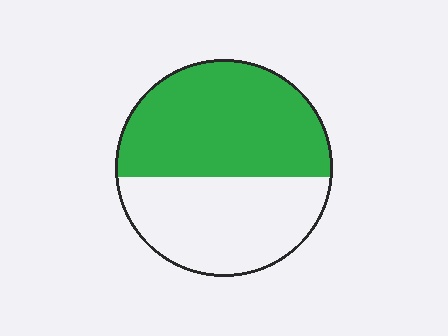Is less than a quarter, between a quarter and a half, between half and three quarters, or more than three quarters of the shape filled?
Between half and three quarters.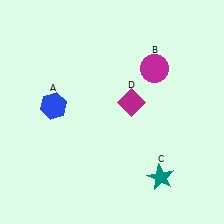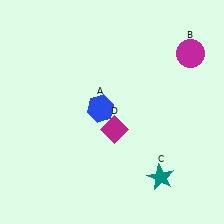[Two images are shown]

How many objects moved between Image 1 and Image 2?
3 objects moved between the two images.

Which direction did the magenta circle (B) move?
The magenta circle (B) moved right.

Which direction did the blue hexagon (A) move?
The blue hexagon (A) moved right.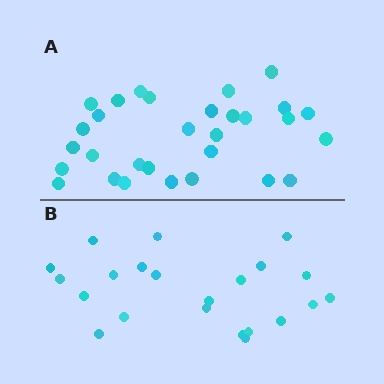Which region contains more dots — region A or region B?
Region A (the top region) has more dots.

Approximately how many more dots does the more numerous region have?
Region A has roughly 8 or so more dots than region B.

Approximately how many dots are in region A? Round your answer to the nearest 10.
About 30 dots.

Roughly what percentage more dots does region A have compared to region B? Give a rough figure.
About 35% more.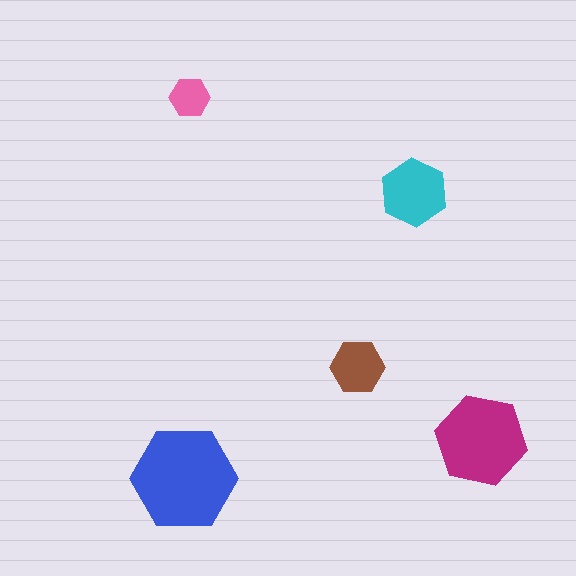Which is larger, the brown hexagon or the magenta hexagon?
The magenta one.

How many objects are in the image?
There are 5 objects in the image.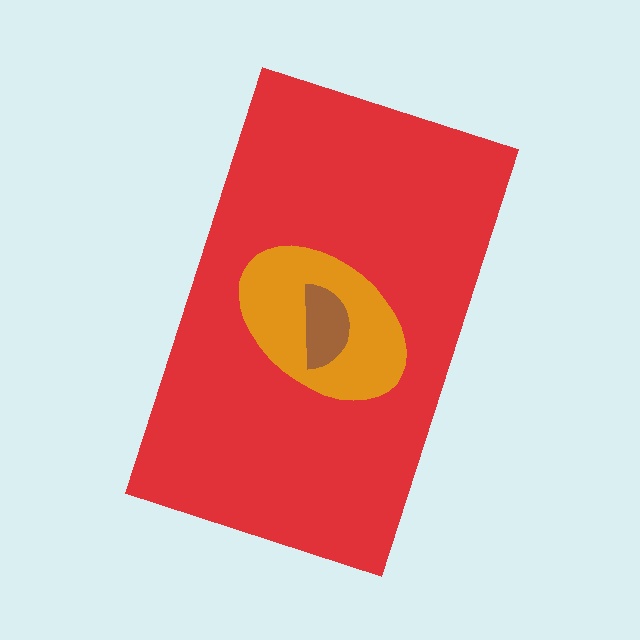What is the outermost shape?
The red rectangle.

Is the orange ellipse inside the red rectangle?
Yes.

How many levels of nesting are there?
3.